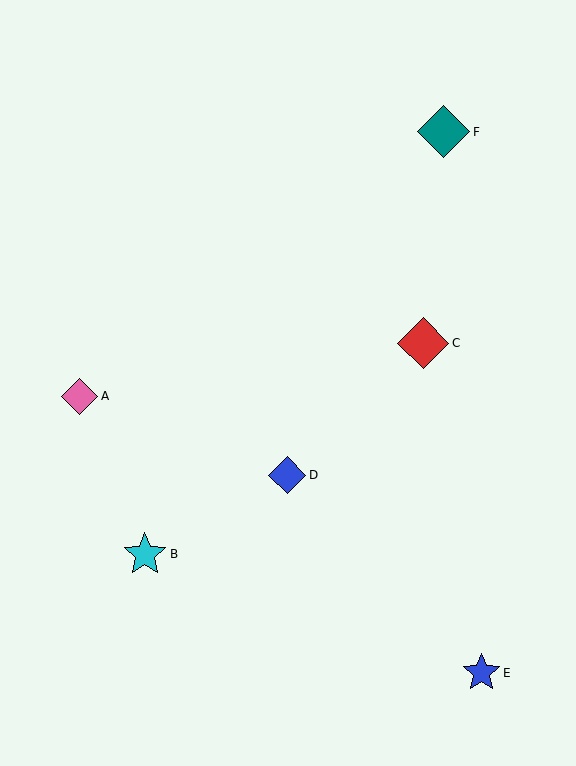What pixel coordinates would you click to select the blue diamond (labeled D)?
Click at (287, 475) to select the blue diamond D.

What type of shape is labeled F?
Shape F is a teal diamond.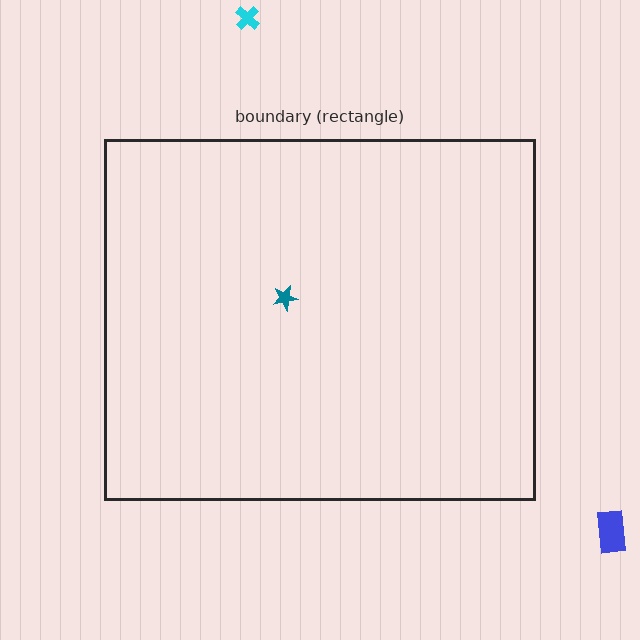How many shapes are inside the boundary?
1 inside, 2 outside.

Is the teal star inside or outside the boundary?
Inside.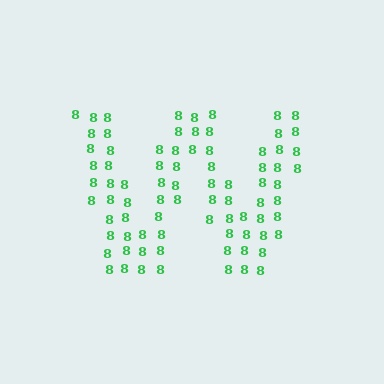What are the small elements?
The small elements are digit 8's.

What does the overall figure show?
The overall figure shows the letter W.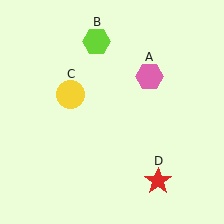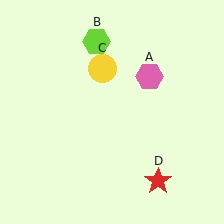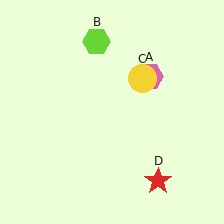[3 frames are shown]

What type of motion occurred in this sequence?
The yellow circle (object C) rotated clockwise around the center of the scene.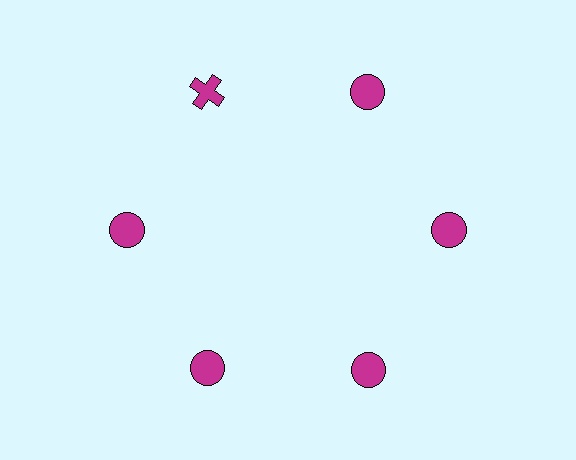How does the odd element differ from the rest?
It has a different shape: cross instead of circle.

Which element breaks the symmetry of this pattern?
The magenta cross at roughly the 11 o'clock position breaks the symmetry. All other shapes are magenta circles.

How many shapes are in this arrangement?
There are 6 shapes arranged in a ring pattern.